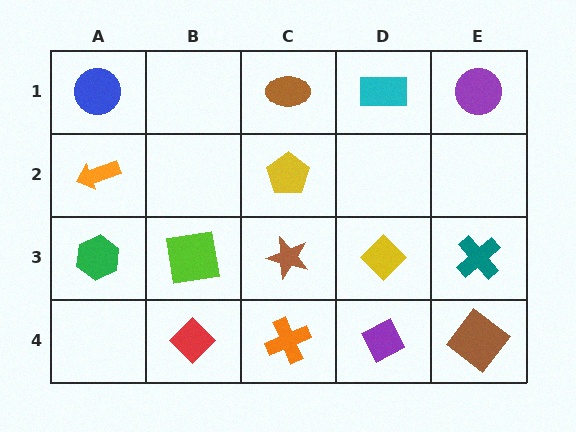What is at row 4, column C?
An orange cross.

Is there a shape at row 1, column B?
No, that cell is empty.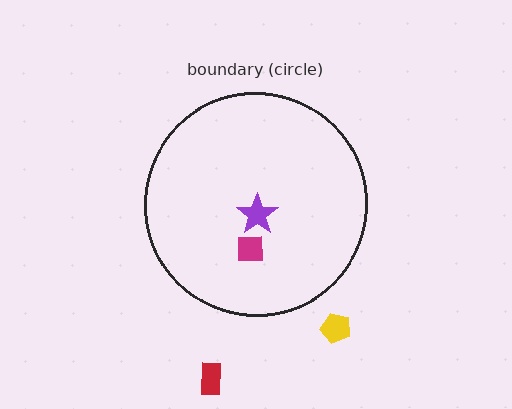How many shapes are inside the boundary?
2 inside, 2 outside.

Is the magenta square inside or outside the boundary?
Inside.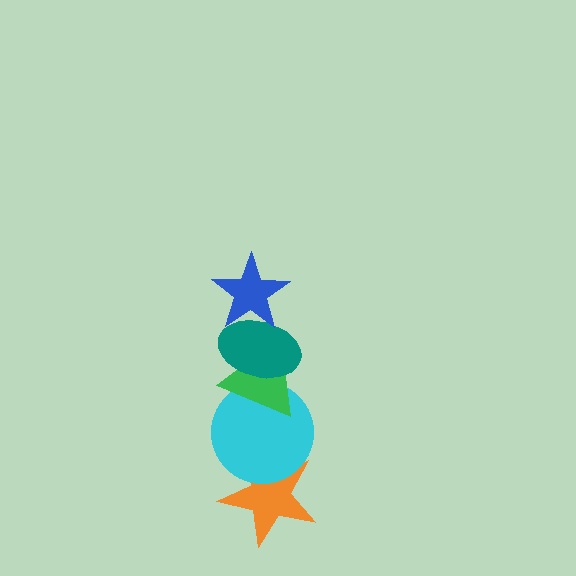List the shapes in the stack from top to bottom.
From top to bottom: the blue star, the teal ellipse, the green triangle, the cyan circle, the orange star.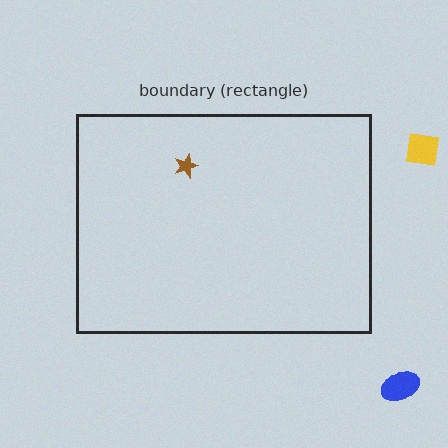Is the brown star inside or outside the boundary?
Inside.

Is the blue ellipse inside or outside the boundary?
Outside.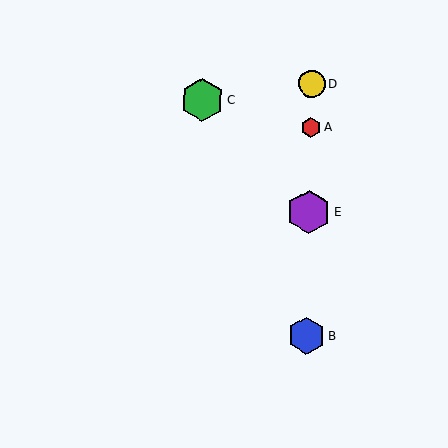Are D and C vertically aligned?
No, D is at x≈312 and C is at x≈202.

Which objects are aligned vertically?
Objects A, B, D, E are aligned vertically.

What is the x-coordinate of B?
Object B is at x≈307.